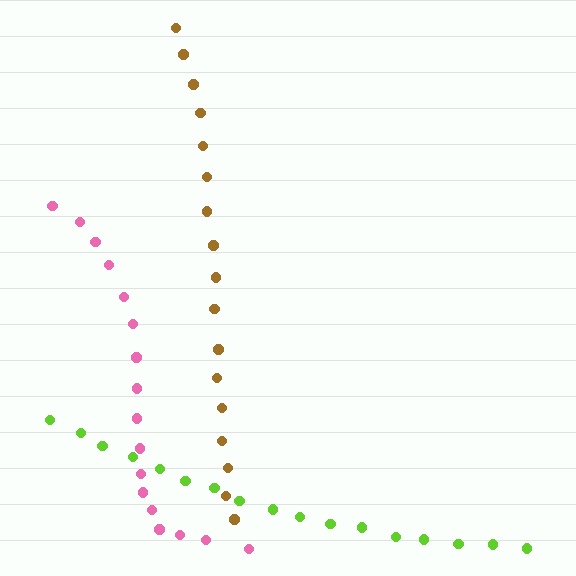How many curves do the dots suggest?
There are 3 distinct paths.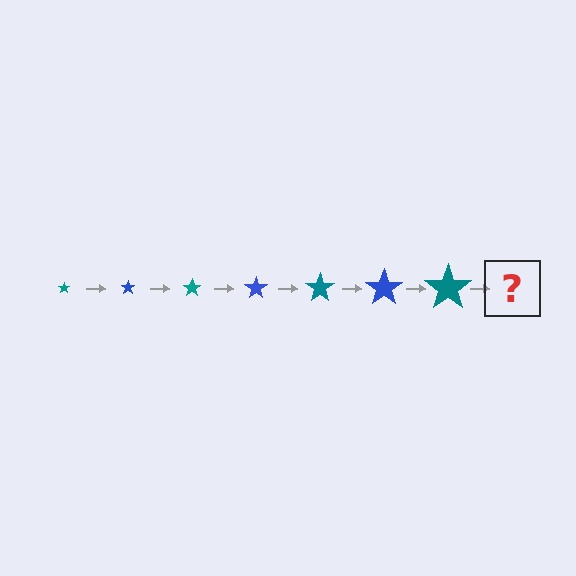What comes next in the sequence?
The next element should be a blue star, larger than the previous one.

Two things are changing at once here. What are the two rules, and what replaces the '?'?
The two rules are that the star grows larger each step and the color cycles through teal and blue. The '?' should be a blue star, larger than the previous one.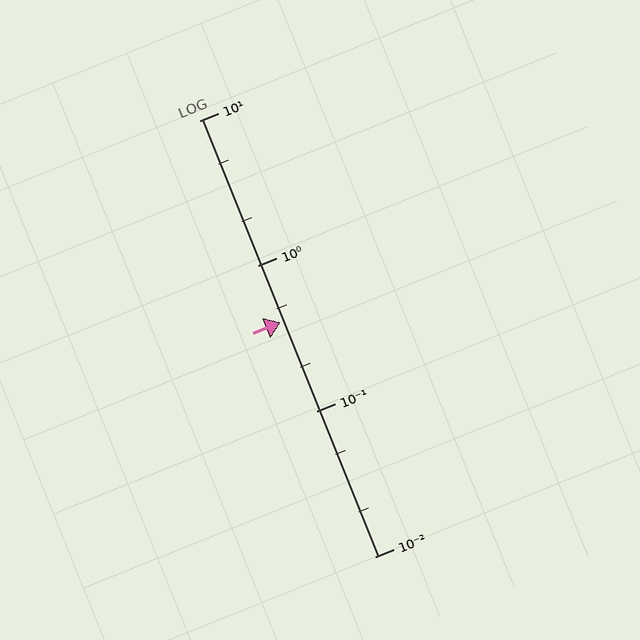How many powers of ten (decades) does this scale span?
The scale spans 3 decades, from 0.01 to 10.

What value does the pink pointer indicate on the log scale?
The pointer indicates approximately 0.41.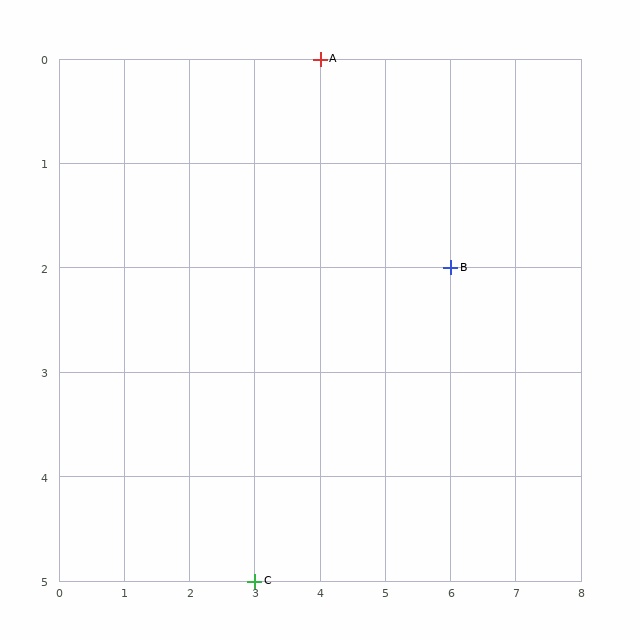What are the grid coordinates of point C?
Point C is at grid coordinates (3, 5).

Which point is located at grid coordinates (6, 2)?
Point B is at (6, 2).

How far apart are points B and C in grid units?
Points B and C are 3 columns and 3 rows apart (about 4.2 grid units diagonally).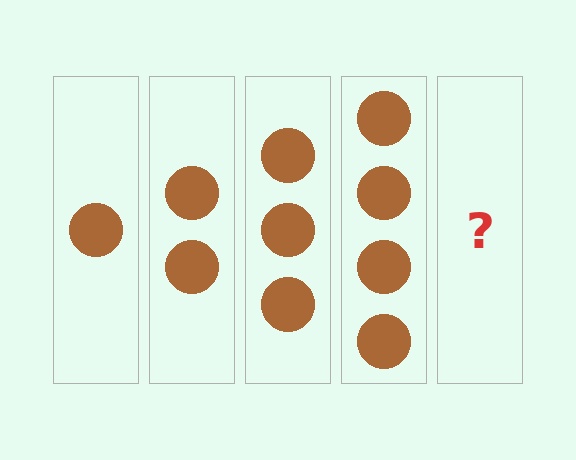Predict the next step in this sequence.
The next step is 5 circles.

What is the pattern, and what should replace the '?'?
The pattern is that each step adds one more circle. The '?' should be 5 circles.